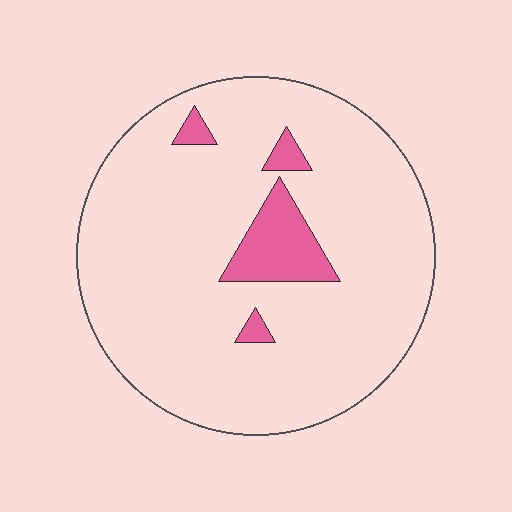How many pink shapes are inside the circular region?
4.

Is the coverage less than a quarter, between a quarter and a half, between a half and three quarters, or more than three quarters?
Less than a quarter.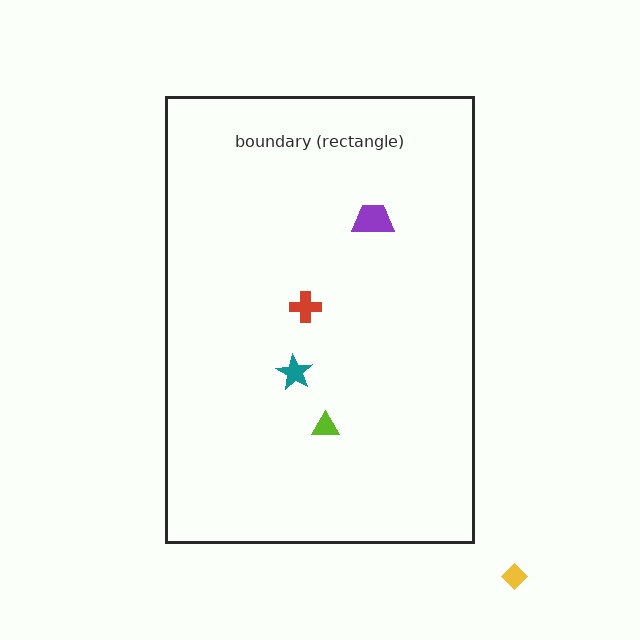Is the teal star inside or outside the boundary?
Inside.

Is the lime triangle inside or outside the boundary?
Inside.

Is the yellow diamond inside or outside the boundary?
Outside.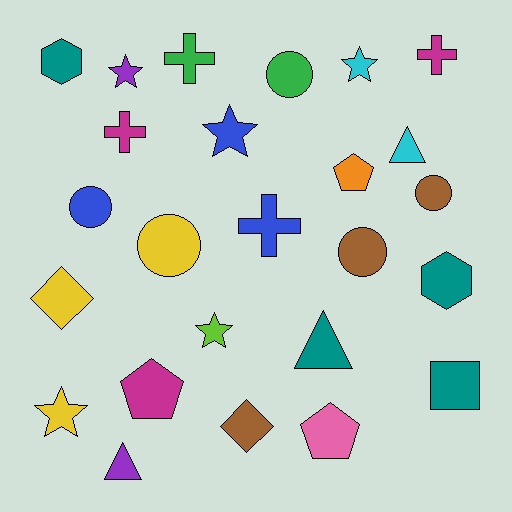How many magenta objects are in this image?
There are 3 magenta objects.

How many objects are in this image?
There are 25 objects.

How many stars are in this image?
There are 5 stars.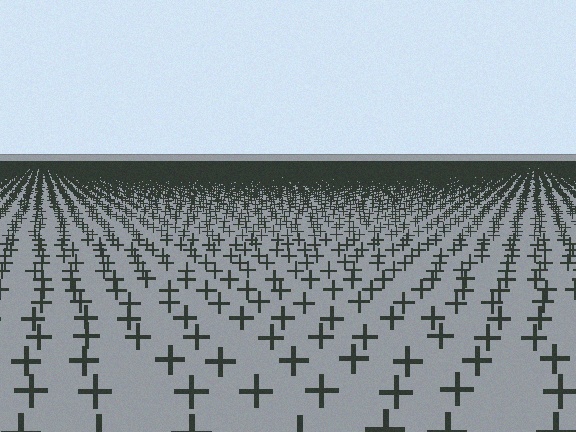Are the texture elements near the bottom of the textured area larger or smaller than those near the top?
Larger. Near the bottom, elements are closer to the viewer and appear at a bigger on-screen size.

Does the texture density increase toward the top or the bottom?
Density increases toward the top.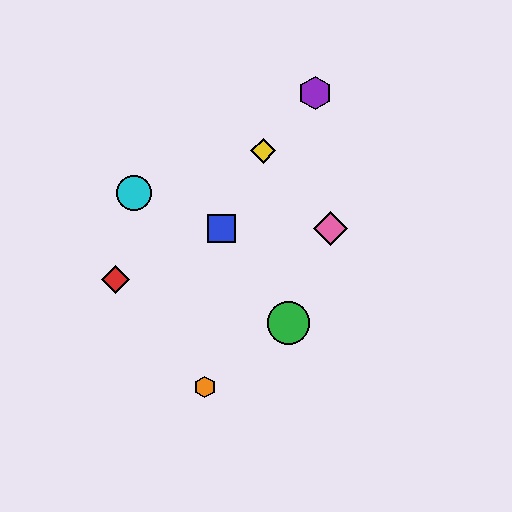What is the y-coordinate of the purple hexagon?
The purple hexagon is at y≈93.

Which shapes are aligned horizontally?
The blue square, the pink diamond are aligned horizontally.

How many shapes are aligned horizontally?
2 shapes (the blue square, the pink diamond) are aligned horizontally.